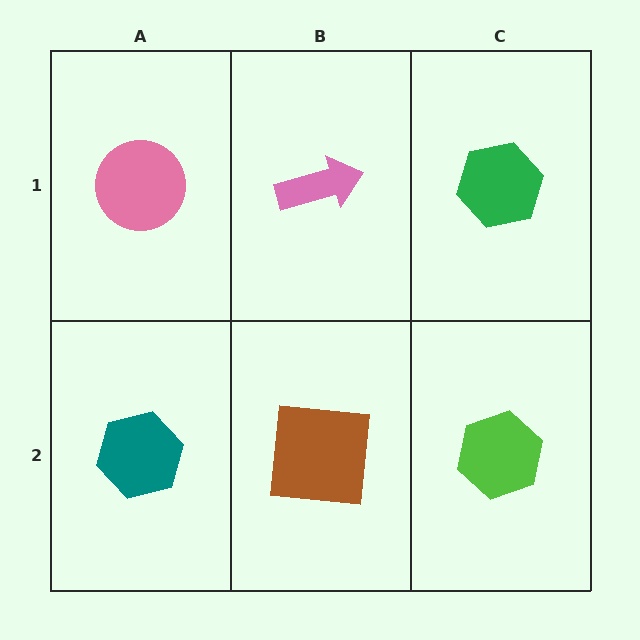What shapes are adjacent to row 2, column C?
A green hexagon (row 1, column C), a brown square (row 2, column B).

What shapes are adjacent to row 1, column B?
A brown square (row 2, column B), a pink circle (row 1, column A), a green hexagon (row 1, column C).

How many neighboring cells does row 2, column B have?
3.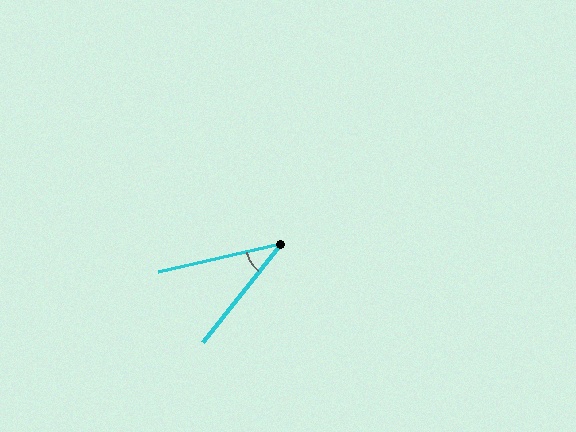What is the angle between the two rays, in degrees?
Approximately 38 degrees.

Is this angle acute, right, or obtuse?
It is acute.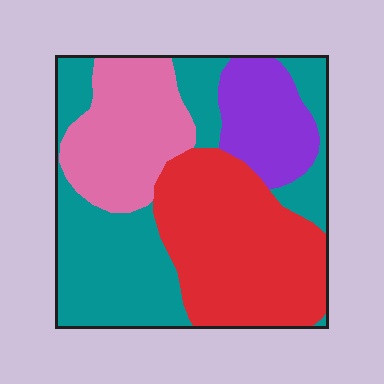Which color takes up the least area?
Purple, at roughly 15%.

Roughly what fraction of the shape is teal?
Teal takes up about one third (1/3) of the shape.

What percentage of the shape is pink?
Pink covers about 20% of the shape.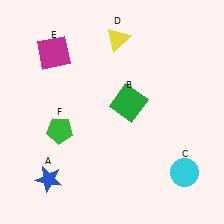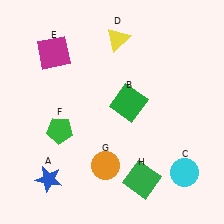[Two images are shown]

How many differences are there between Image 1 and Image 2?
There are 2 differences between the two images.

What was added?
An orange circle (G), a green square (H) were added in Image 2.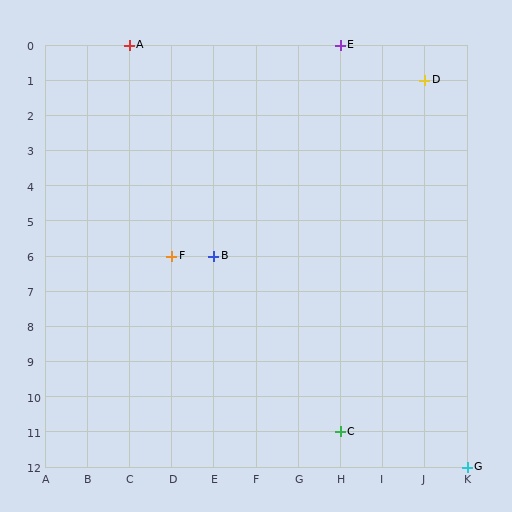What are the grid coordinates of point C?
Point C is at grid coordinates (H, 11).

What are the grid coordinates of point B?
Point B is at grid coordinates (E, 6).